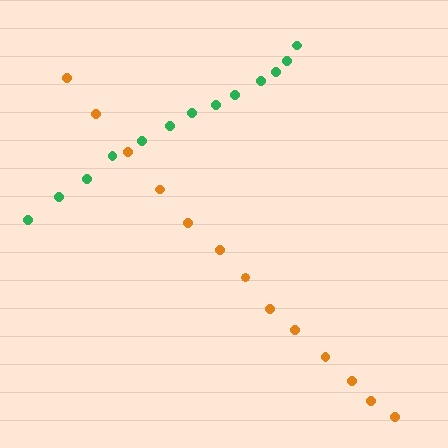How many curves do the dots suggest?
There are 2 distinct paths.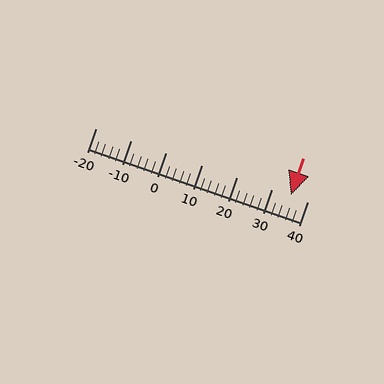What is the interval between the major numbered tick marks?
The major tick marks are spaced 10 units apart.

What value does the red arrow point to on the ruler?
The red arrow points to approximately 35.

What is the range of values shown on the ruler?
The ruler shows values from -20 to 40.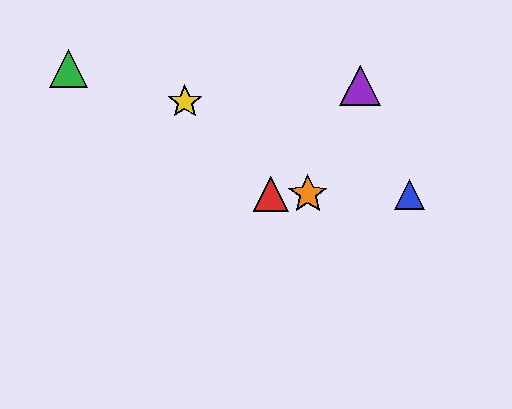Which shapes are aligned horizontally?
The red triangle, the blue triangle, the orange star are aligned horizontally.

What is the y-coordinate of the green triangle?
The green triangle is at y≈69.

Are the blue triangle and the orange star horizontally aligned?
Yes, both are at y≈194.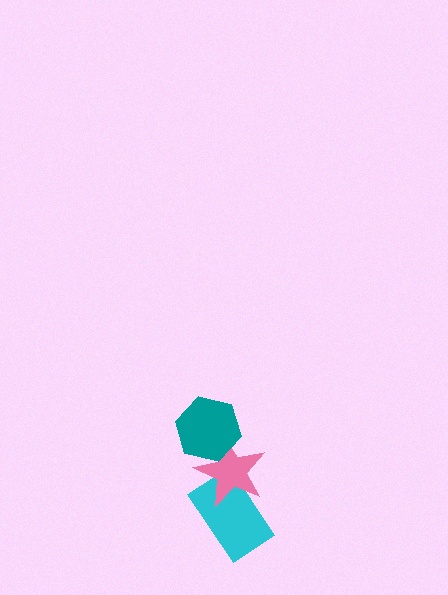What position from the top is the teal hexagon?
The teal hexagon is 1st from the top.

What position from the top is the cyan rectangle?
The cyan rectangle is 3rd from the top.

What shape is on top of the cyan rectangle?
The pink star is on top of the cyan rectangle.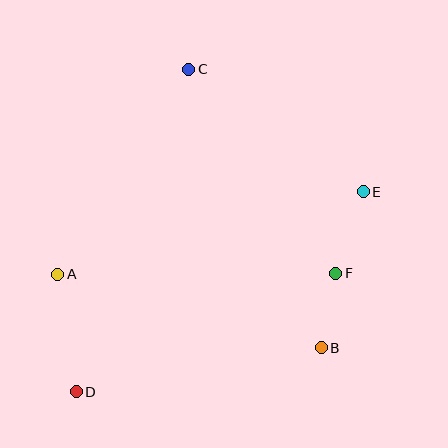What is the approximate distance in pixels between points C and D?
The distance between C and D is approximately 341 pixels.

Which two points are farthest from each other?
Points D and E are farthest from each other.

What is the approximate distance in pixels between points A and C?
The distance between A and C is approximately 243 pixels.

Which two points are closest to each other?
Points B and F are closest to each other.